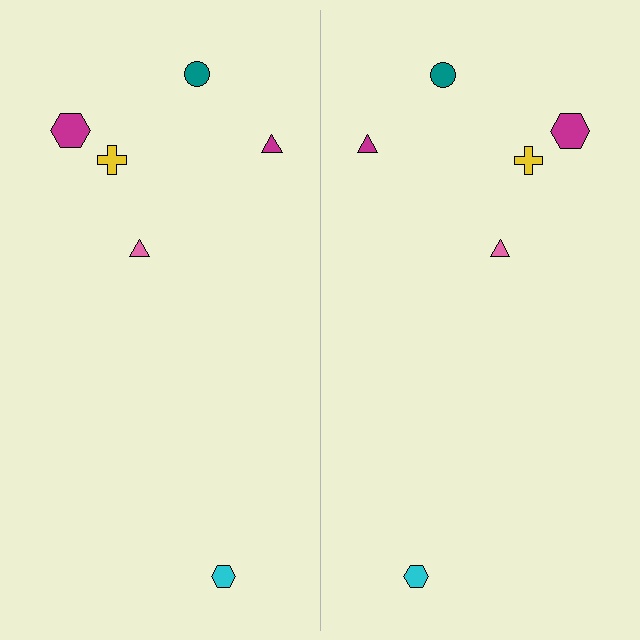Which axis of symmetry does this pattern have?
The pattern has a vertical axis of symmetry running through the center of the image.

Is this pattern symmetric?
Yes, this pattern has bilateral (reflection) symmetry.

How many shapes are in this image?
There are 12 shapes in this image.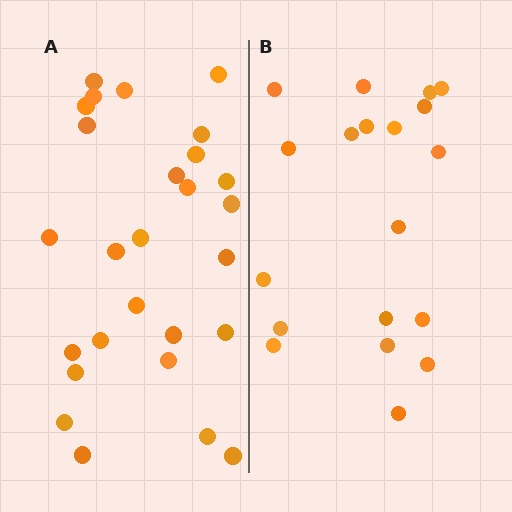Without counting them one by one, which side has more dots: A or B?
Region A (the left region) has more dots.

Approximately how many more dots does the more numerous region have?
Region A has roughly 8 or so more dots than region B.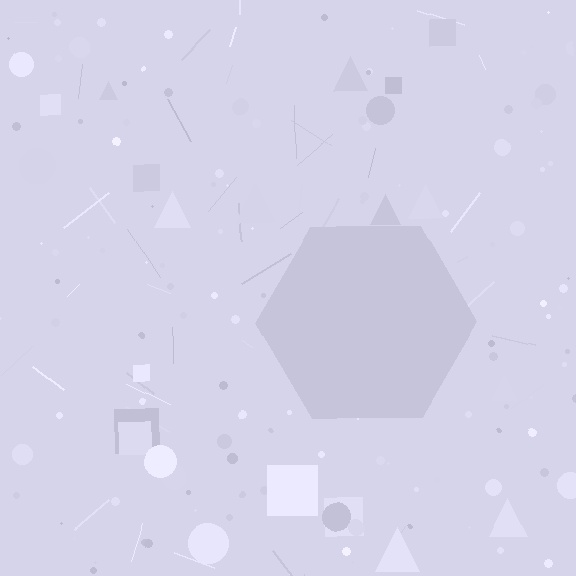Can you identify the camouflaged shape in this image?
The camouflaged shape is a hexagon.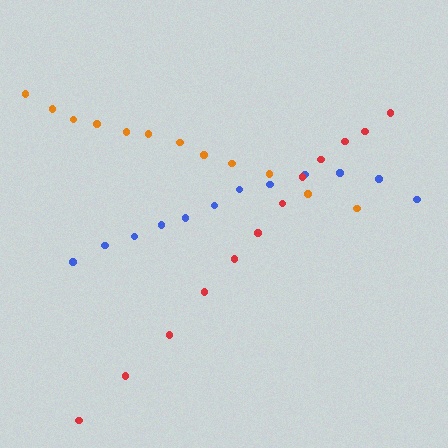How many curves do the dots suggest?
There are 3 distinct paths.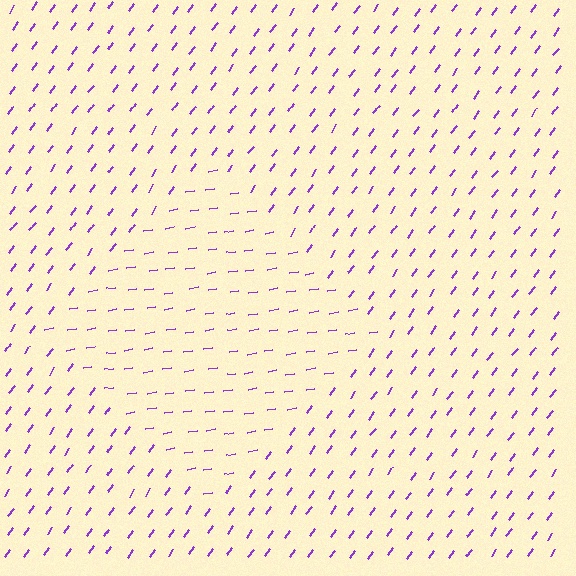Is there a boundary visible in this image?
Yes, there is a texture boundary formed by a change in line orientation.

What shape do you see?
I see a diamond.